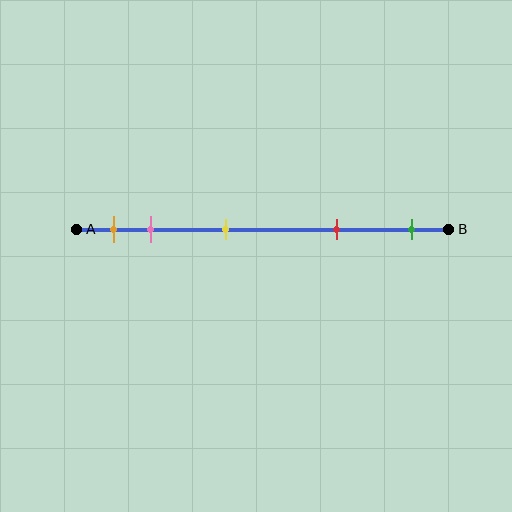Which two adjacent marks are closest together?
The orange and pink marks are the closest adjacent pair.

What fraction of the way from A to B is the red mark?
The red mark is approximately 70% (0.7) of the way from A to B.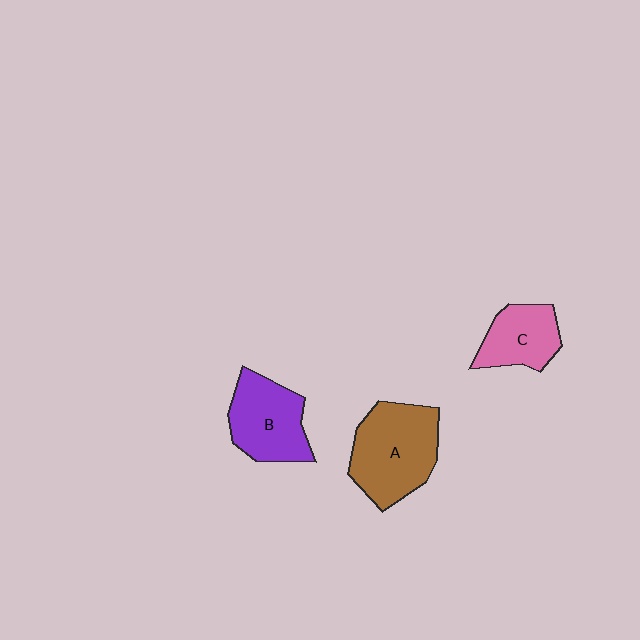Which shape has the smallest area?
Shape C (pink).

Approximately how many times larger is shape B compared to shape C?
Approximately 1.3 times.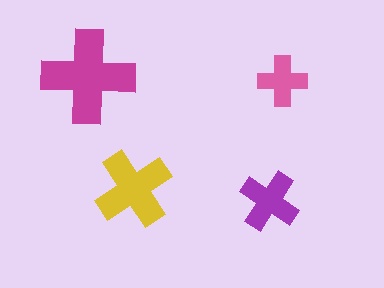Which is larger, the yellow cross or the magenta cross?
The magenta one.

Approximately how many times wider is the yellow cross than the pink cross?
About 1.5 times wider.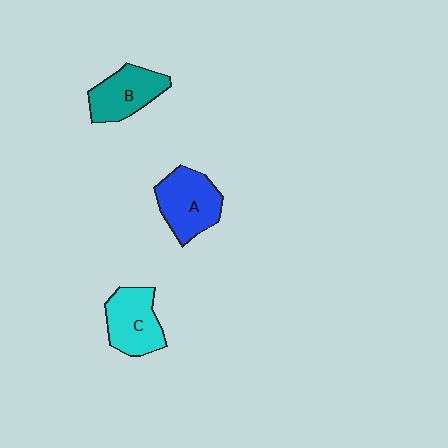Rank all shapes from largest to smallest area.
From largest to smallest: A (blue), C (cyan), B (teal).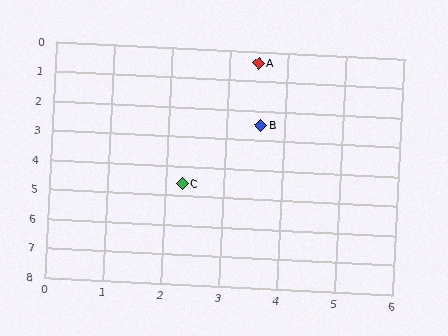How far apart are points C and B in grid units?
Points C and B are about 2.5 grid units apart.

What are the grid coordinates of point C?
Point C is at approximately (2.3, 4.6).